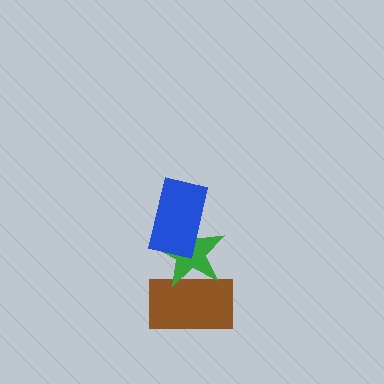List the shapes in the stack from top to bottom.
From top to bottom: the blue rectangle, the green star, the brown rectangle.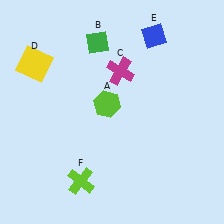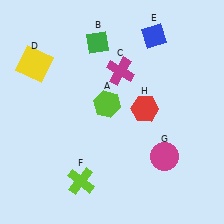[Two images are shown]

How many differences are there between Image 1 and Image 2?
There are 2 differences between the two images.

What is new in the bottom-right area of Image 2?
A magenta circle (G) was added in the bottom-right area of Image 2.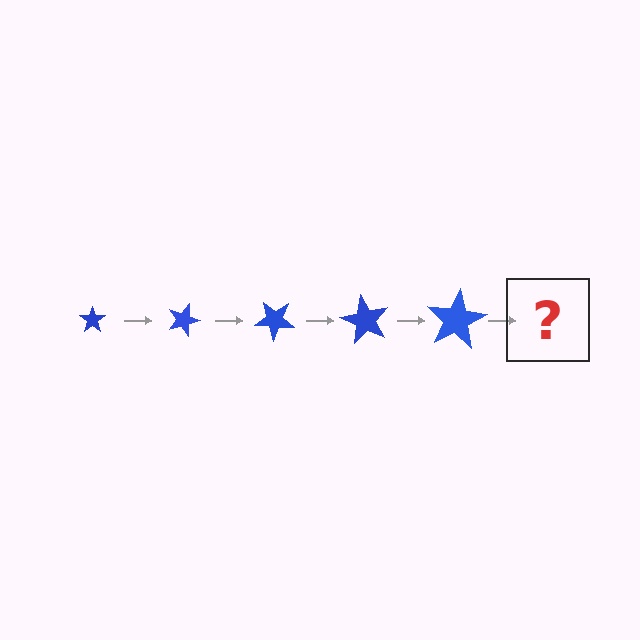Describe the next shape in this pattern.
It should be a star, larger than the previous one and rotated 100 degrees from the start.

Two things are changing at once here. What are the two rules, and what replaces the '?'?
The two rules are that the star grows larger each step and it rotates 20 degrees each step. The '?' should be a star, larger than the previous one and rotated 100 degrees from the start.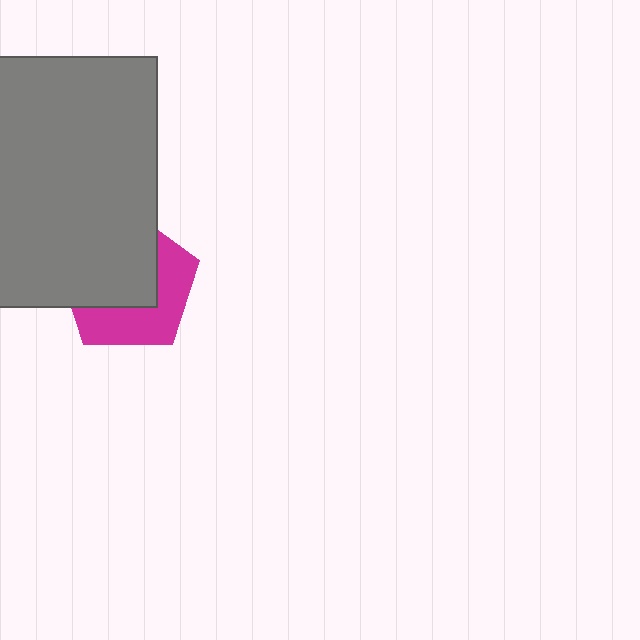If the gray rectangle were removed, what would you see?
You would see the complete magenta pentagon.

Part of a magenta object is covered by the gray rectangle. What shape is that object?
It is a pentagon.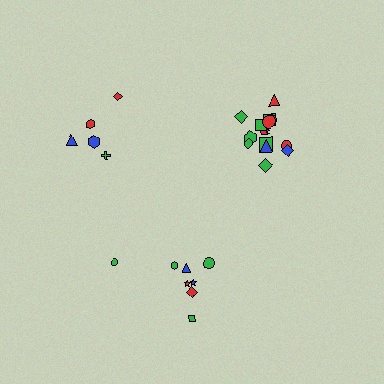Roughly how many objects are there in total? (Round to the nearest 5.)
Roughly 30 objects in total.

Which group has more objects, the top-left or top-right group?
The top-right group.